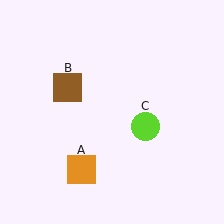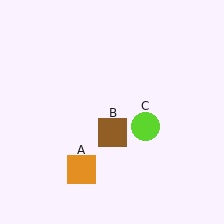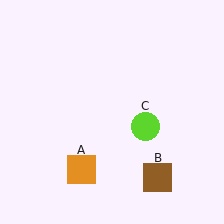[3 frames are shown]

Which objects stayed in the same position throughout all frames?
Orange square (object A) and lime circle (object C) remained stationary.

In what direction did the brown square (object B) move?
The brown square (object B) moved down and to the right.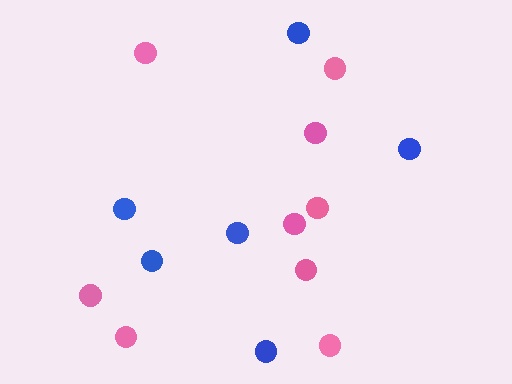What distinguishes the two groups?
There are 2 groups: one group of blue circles (6) and one group of pink circles (9).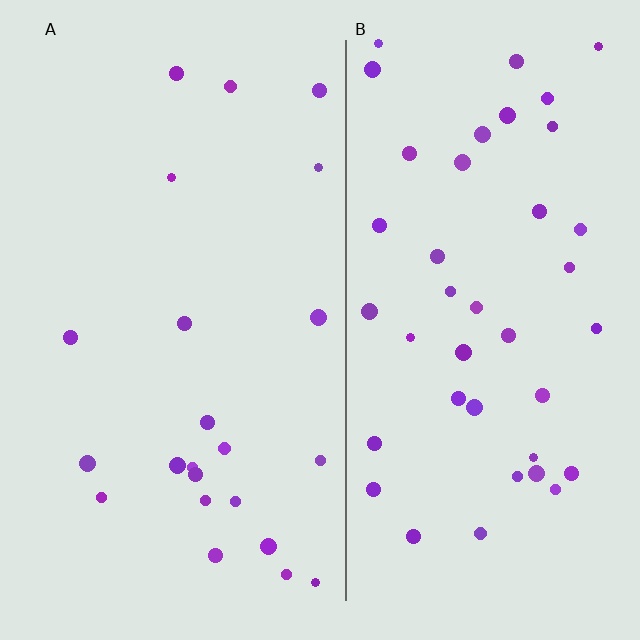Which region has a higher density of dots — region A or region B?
B (the right).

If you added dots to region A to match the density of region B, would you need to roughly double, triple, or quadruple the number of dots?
Approximately double.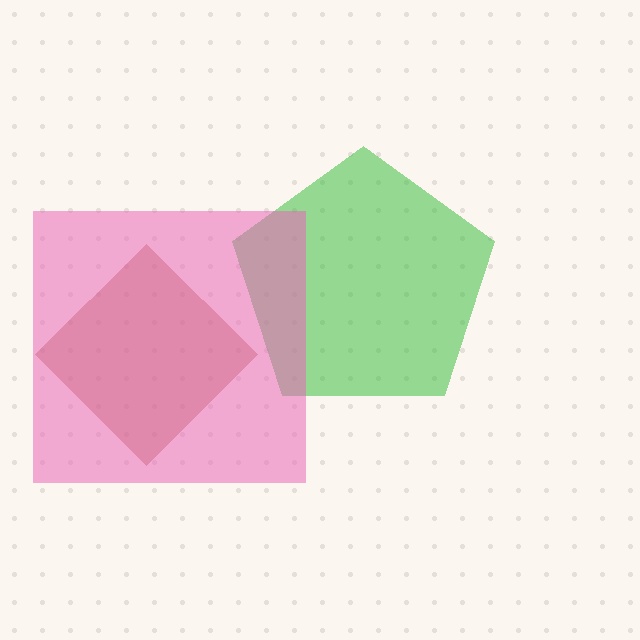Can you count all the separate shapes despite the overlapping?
Yes, there are 3 separate shapes.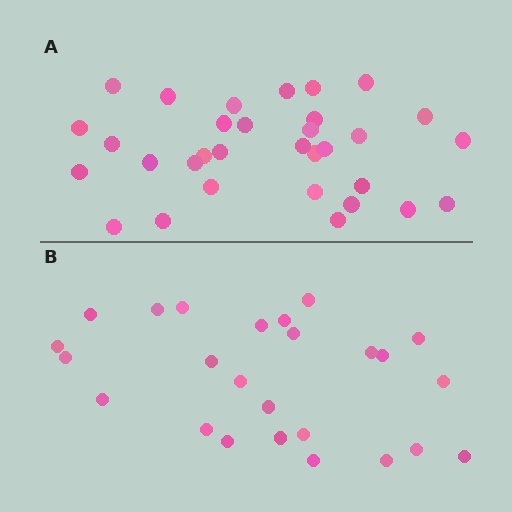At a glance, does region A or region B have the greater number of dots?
Region A (the top region) has more dots.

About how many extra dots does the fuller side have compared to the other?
Region A has roughly 8 or so more dots than region B.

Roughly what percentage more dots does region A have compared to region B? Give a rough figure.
About 30% more.